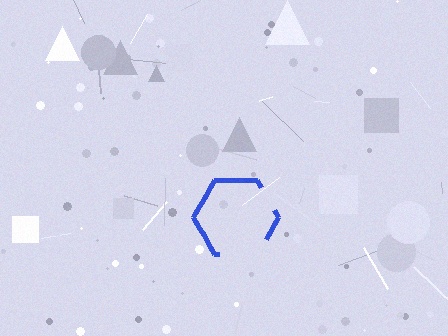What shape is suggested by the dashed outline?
The dashed outline suggests a hexagon.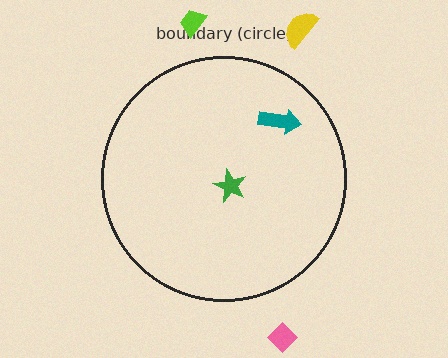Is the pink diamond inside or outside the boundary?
Outside.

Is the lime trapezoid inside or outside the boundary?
Outside.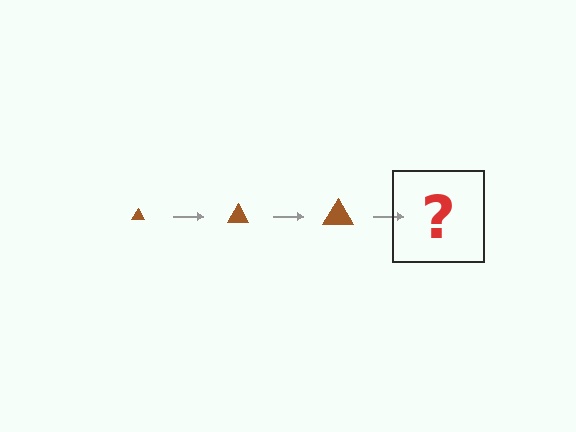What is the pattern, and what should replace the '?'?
The pattern is that the triangle gets progressively larger each step. The '?' should be a brown triangle, larger than the previous one.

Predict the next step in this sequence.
The next step is a brown triangle, larger than the previous one.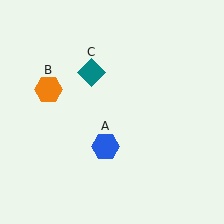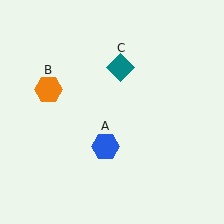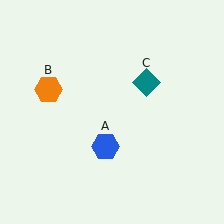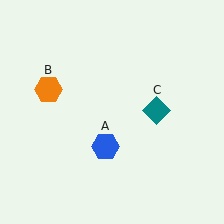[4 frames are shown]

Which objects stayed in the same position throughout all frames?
Blue hexagon (object A) and orange hexagon (object B) remained stationary.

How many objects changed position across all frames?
1 object changed position: teal diamond (object C).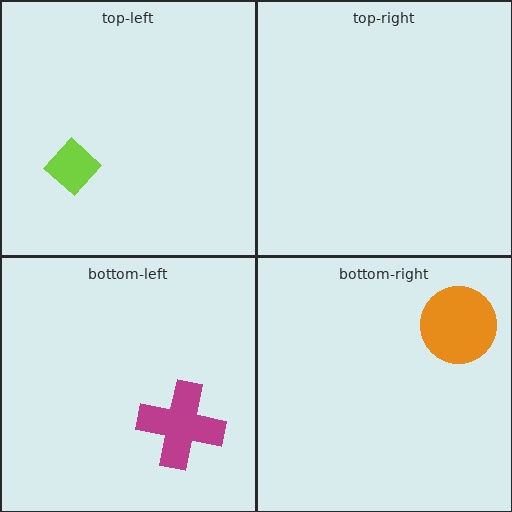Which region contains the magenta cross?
The bottom-left region.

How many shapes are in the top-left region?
1.